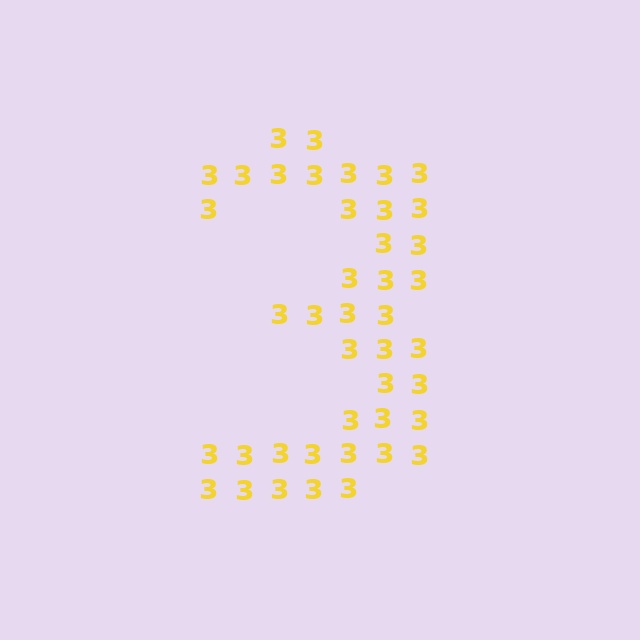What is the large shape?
The large shape is the digit 3.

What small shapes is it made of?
It is made of small digit 3's.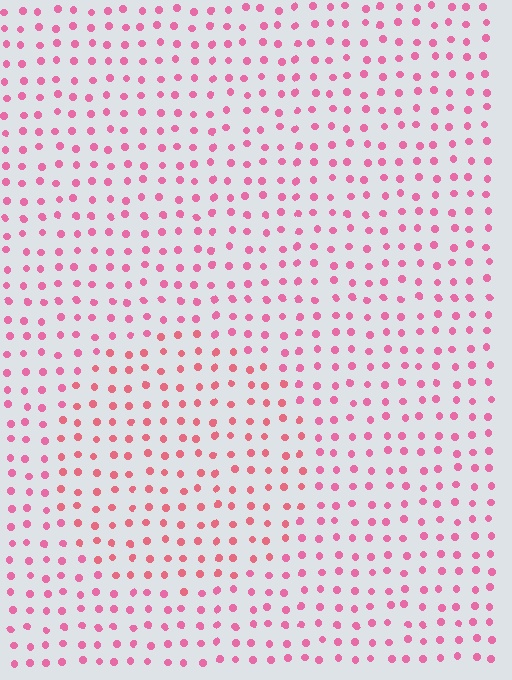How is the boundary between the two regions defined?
The boundary is defined purely by a slight shift in hue (about 18 degrees). Spacing, size, and orientation are identical on both sides.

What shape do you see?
I see a circle.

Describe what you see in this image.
The image is filled with small pink elements in a uniform arrangement. A circle-shaped region is visible where the elements are tinted to a slightly different hue, forming a subtle color boundary.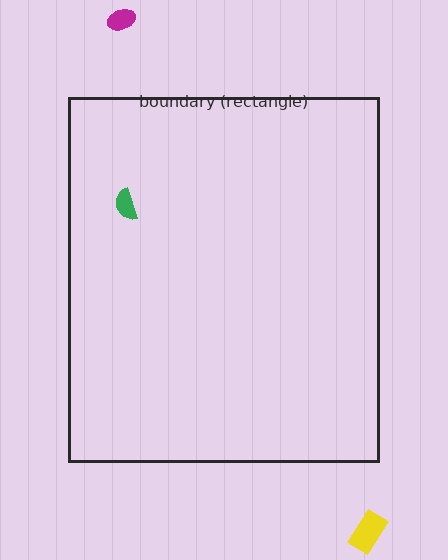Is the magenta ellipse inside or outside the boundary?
Outside.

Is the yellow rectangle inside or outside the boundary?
Outside.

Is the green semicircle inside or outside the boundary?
Inside.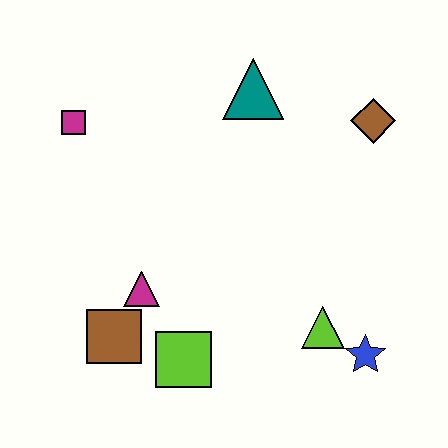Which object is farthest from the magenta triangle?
The brown diamond is farthest from the magenta triangle.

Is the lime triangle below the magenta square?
Yes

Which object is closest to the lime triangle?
The blue star is closest to the lime triangle.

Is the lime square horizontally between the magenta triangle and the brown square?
No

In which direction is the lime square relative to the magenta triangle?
The lime square is below the magenta triangle.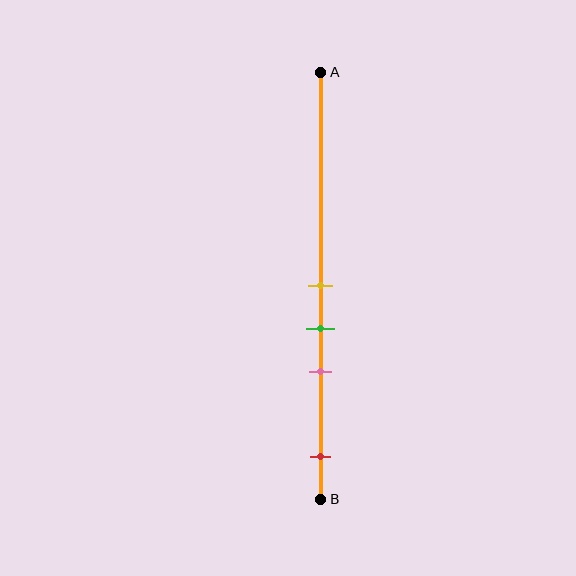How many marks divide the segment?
There are 4 marks dividing the segment.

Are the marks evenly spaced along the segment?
No, the marks are not evenly spaced.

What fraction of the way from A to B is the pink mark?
The pink mark is approximately 70% (0.7) of the way from A to B.